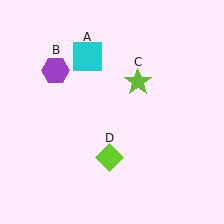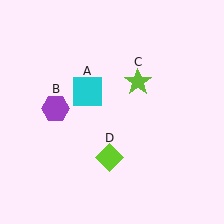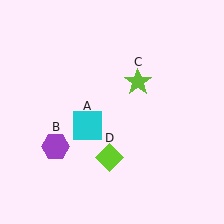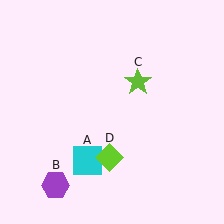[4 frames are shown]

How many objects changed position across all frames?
2 objects changed position: cyan square (object A), purple hexagon (object B).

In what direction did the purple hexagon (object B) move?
The purple hexagon (object B) moved down.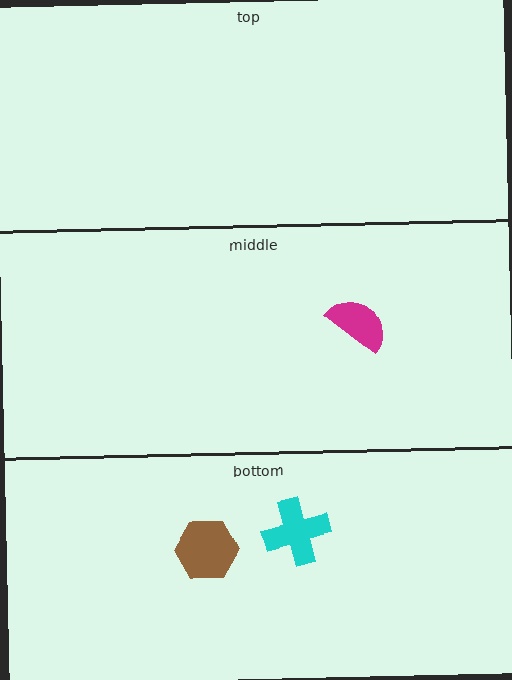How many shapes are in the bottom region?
2.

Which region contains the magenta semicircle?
The middle region.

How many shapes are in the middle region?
1.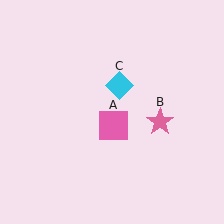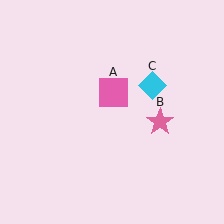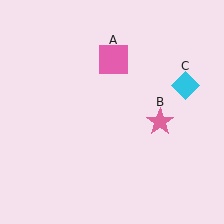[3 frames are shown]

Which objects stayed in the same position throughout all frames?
Pink star (object B) remained stationary.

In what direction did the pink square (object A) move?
The pink square (object A) moved up.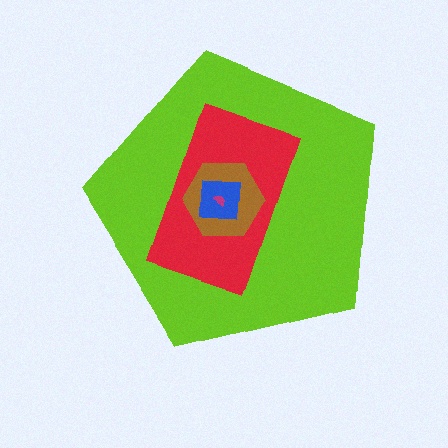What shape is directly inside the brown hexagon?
The blue square.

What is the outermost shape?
The lime pentagon.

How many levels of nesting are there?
5.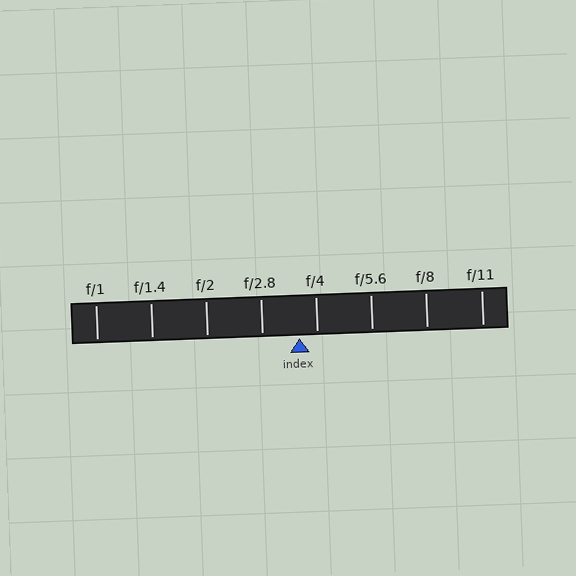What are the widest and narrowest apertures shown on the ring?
The widest aperture shown is f/1 and the narrowest is f/11.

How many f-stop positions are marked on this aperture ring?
There are 8 f-stop positions marked.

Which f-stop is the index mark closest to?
The index mark is closest to f/4.